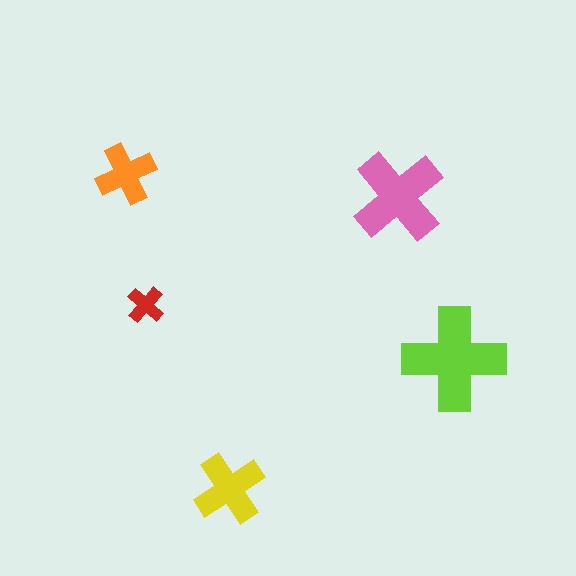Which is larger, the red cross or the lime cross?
The lime one.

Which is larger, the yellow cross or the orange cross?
The yellow one.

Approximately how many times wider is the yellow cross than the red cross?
About 2 times wider.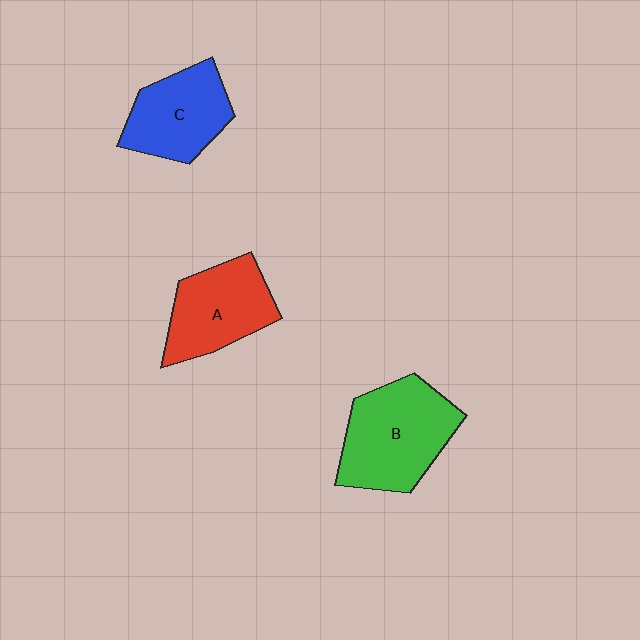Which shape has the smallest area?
Shape C (blue).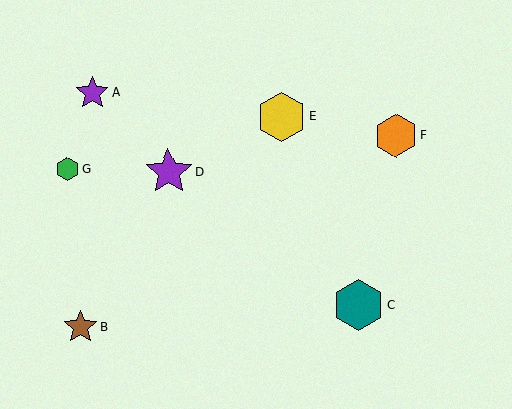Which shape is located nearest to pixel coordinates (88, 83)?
The purple star (labeled A) at (92, 93) is nearest to that location.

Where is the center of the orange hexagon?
The center of the orange hexagon is at (396, 136).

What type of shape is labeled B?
Shape B is a brown star.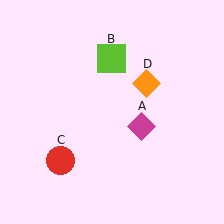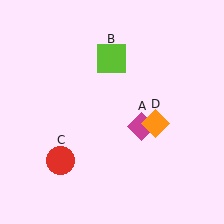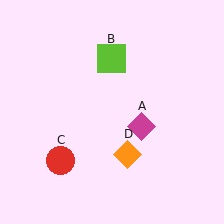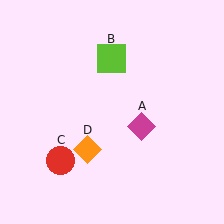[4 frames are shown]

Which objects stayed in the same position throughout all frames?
Magenta diamond (object A) and lime square (object B) and red circle (object C) remained stationary.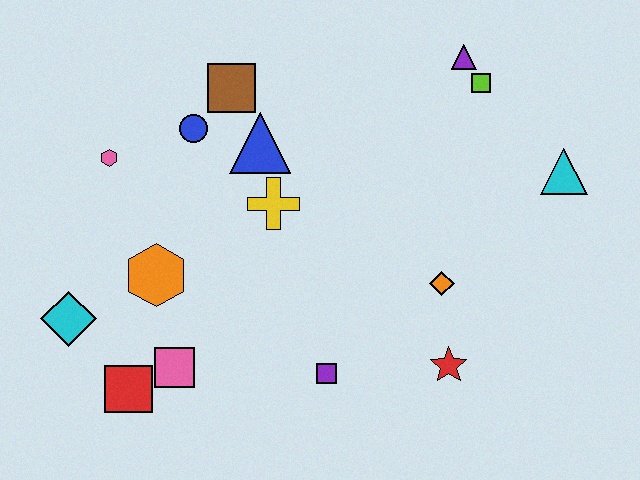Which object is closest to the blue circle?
The brown square is closest to the blue circle.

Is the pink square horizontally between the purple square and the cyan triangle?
No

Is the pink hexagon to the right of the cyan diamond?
Yes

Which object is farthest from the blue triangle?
The cyan triangle is farthest from the blue triangle.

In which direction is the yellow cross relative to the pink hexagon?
The yellow cross is to the right of the pink hexagon.